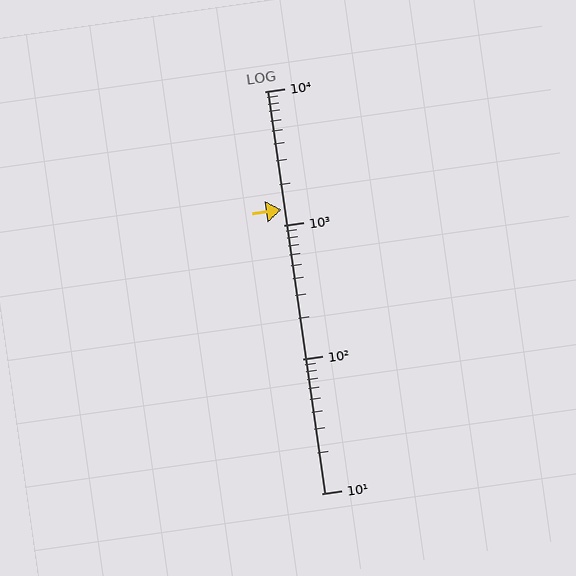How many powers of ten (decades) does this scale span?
The scale spans 3 decades, from 10 to 10000.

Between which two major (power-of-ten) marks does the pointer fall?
The pointer is between 1000 and 10000.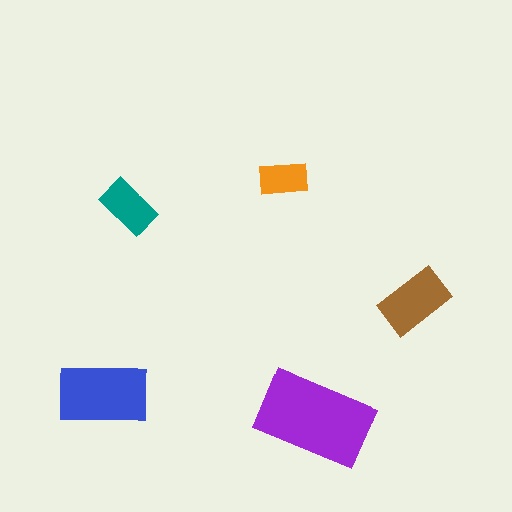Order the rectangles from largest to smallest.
the purple one, the blue one, the brown one, the teal one, the orange one.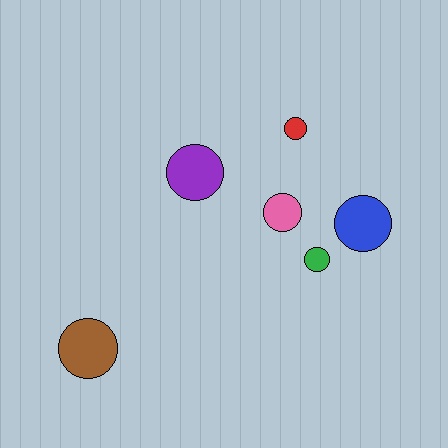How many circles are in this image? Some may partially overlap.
There are 6 circles.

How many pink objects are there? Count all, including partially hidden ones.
There is 1 pink object.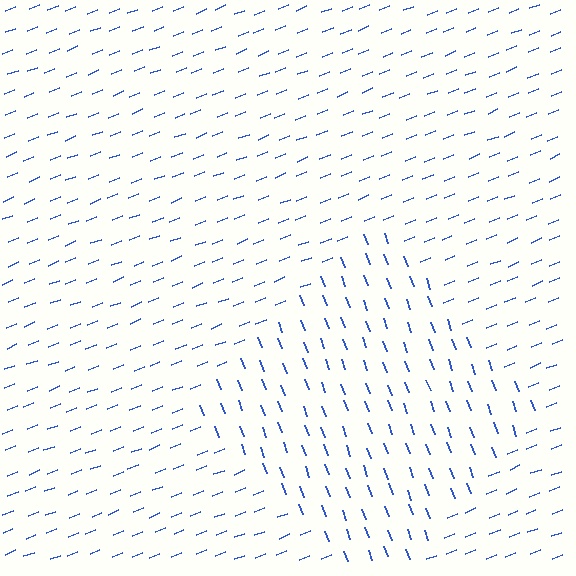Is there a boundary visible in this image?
Yes, there is a texture boundary formed by a change in line orientation.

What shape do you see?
I see a diamond.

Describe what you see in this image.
The image is filled with small blue line segments. A diamond region in the image has lines oriented differently from the surrounding lines, creating a visible texture boundary.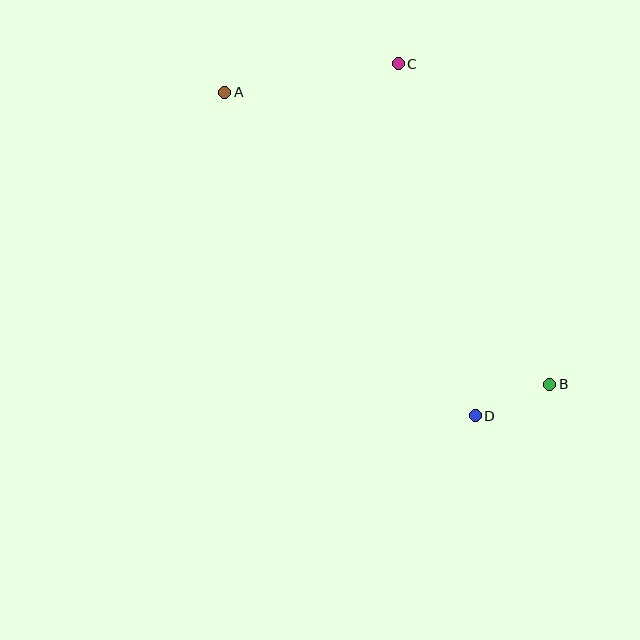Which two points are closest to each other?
Points B and D are closest to each other.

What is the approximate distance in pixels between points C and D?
The distance between C and D is approximately 361 pixels.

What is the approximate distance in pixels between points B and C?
The distance between B and C is approximately 355 pixels.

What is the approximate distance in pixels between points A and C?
The distance between A and C is approximately 176 pixels.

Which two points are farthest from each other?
Points A and B are farthest from each other.